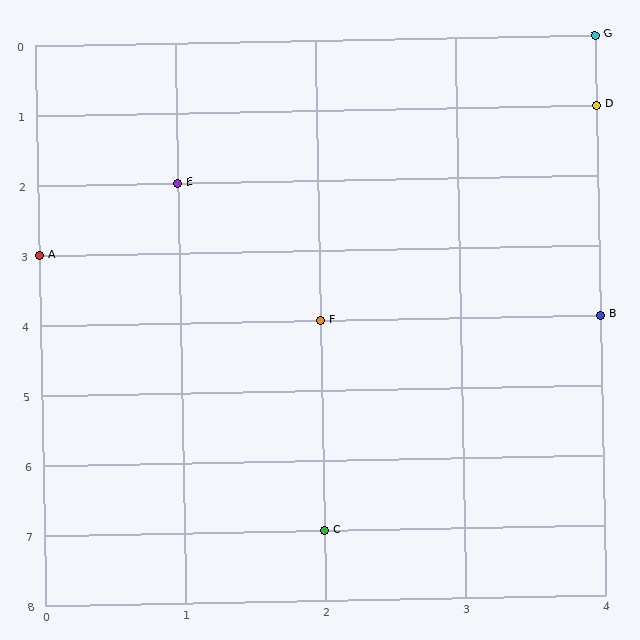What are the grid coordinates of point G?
Point G is at grid coordinates (4, 0).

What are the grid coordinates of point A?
Point A is at grid coordinates (0, 3).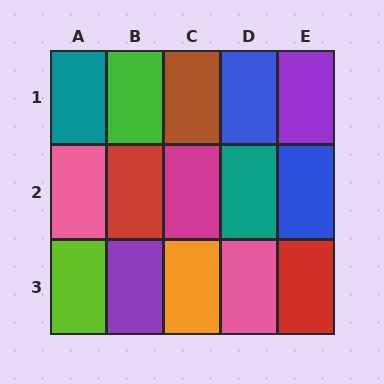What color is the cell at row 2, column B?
Red.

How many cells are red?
2 cells are red.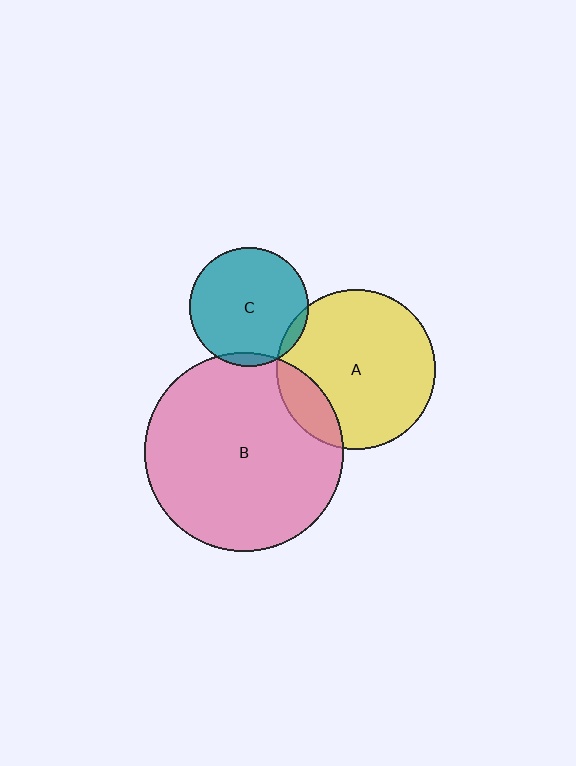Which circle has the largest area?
Circle B (pink).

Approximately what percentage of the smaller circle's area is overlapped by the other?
Approximately 15%.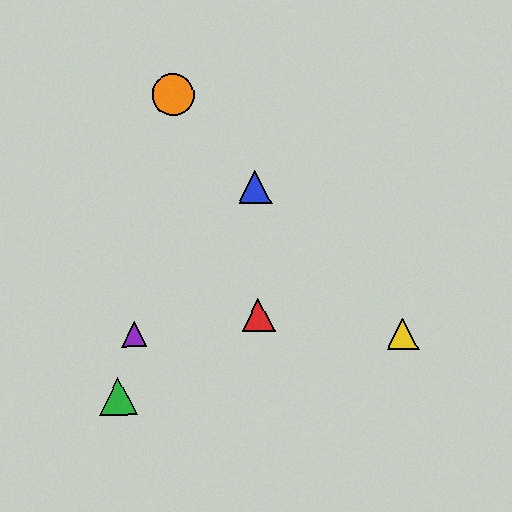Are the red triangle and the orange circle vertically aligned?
No, the red triangle is at x≈258 and the orange circle is at x≈173.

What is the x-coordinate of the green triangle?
The green triangle is at x≈118.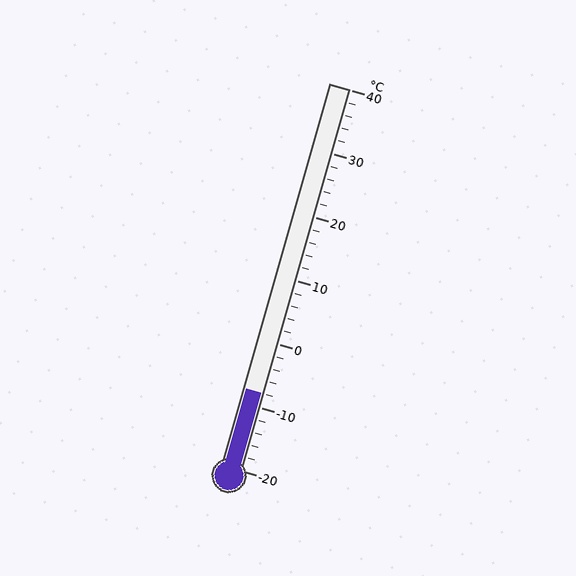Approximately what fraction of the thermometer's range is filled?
The thermometer is filled to approximately 20% of its range.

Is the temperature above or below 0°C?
The temperature is below 0°C.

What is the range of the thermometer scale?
The thermometer scale ranges from -20°C to 40°C.